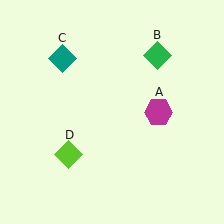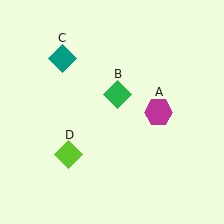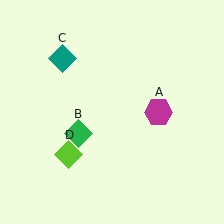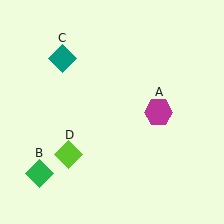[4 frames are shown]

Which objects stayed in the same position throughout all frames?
Magenta hexagon (object A) and teal diamond (object C) and lime diamond (object D) remained stationary.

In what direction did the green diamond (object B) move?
The green diamond (object B) moved down and to the left.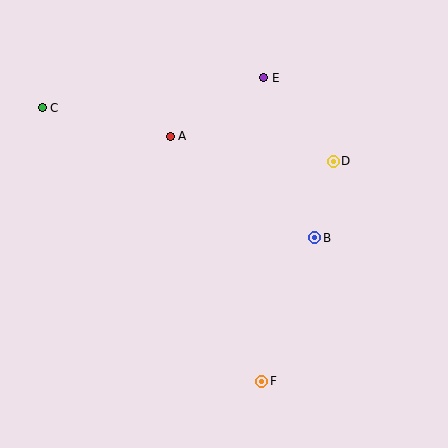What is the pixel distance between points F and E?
The distance between F and E is 303 pixels.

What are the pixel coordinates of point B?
Point B is at (315, 238).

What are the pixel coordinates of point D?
Point D is at (333, 161).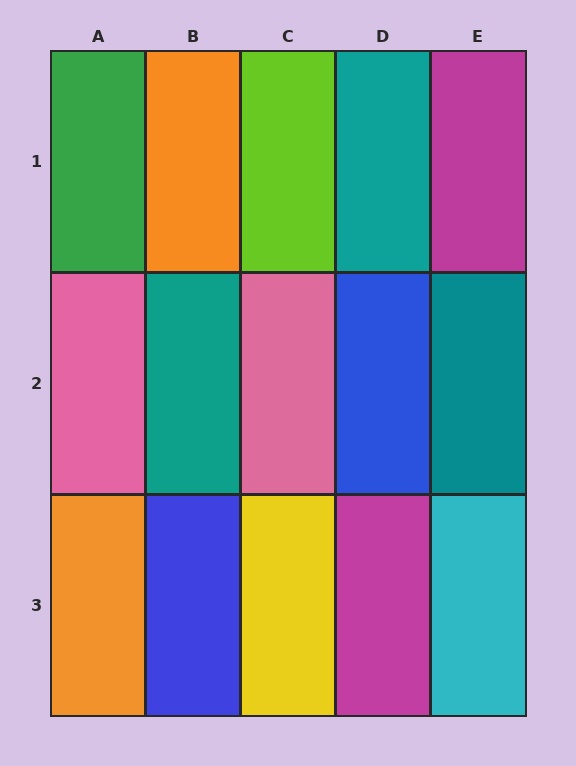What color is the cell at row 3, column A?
Orange.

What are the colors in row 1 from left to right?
Green, orange, lime, teal, magenta.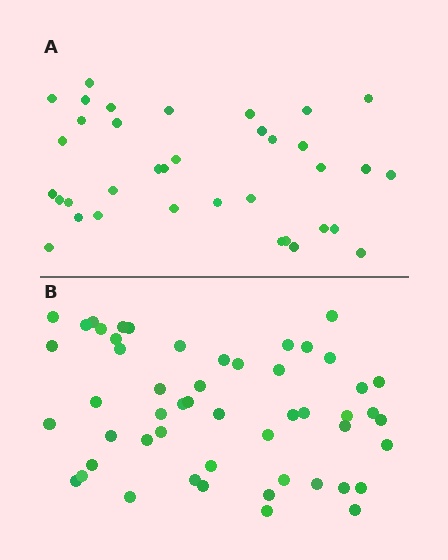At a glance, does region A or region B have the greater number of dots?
Region B (the bottom region) has more dots.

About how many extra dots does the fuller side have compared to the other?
Region B has approximately 15 more dots than region A.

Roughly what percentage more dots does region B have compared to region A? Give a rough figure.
About 45% more.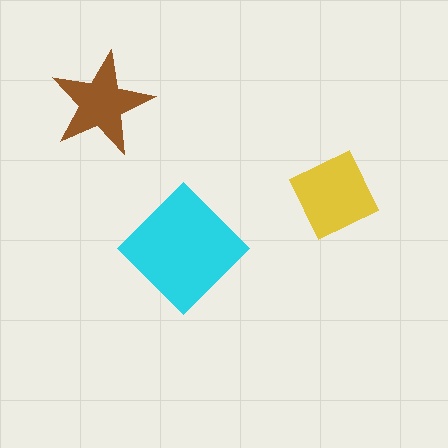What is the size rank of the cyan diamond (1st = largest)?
1st.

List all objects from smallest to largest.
The brown star, the yellow diamond, the cyan diamond.